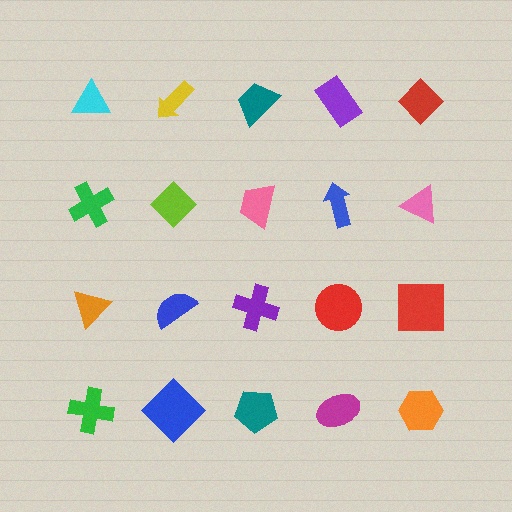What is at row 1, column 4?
A purple rectangle.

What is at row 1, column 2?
A yellow arrow.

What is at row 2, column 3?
A pink trapezoid.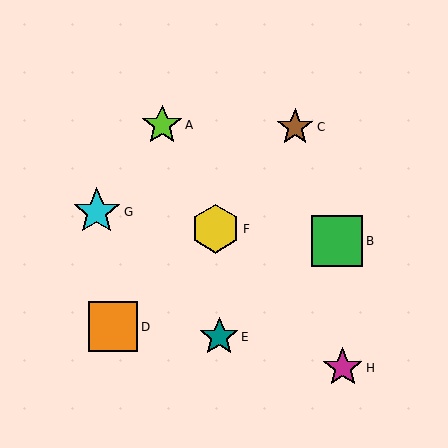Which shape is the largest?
The green square (labeled B) is the largest.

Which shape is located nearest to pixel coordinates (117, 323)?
The orange square (labeled D) at (113, 327) is nearest to that location.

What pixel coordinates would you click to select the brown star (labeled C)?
Click at (295, 127) to select the brown star C.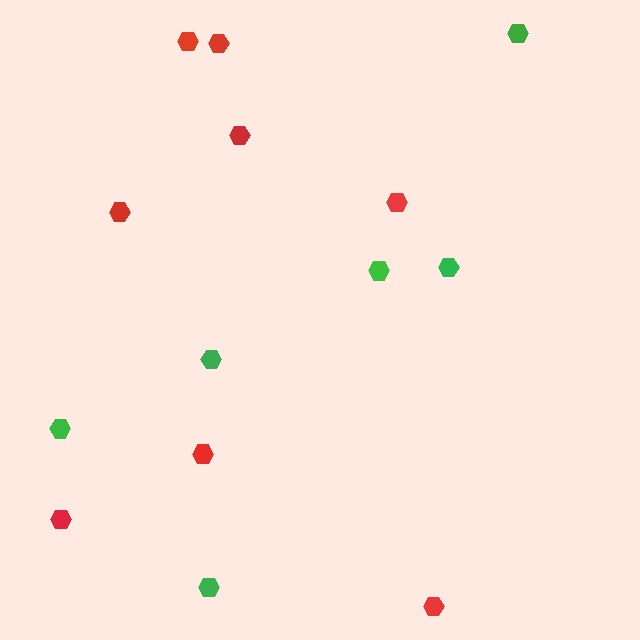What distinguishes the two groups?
There are 2 groups: one group of green hexagons (6) and one group of red hexagons (8).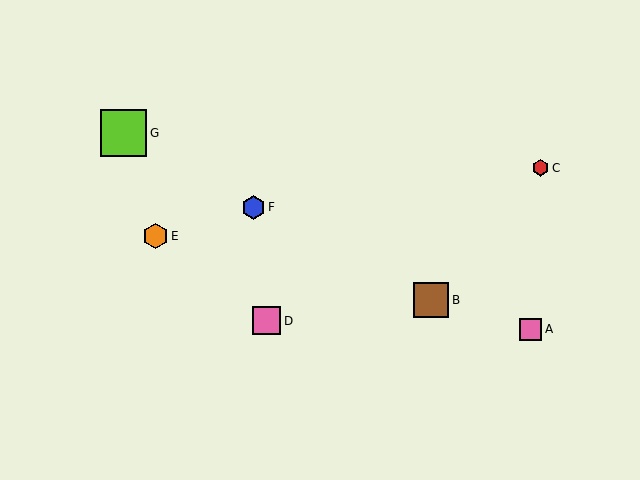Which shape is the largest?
The lime square (labeled G) is the largest.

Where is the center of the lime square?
The center of the lime square is at (124, 133).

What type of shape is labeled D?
Shape D is a pink square.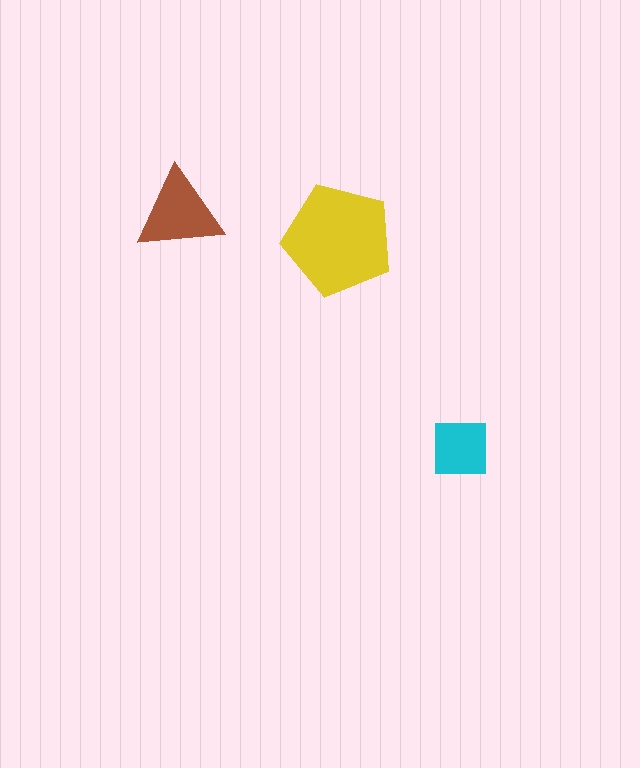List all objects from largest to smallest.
The yellow pentagon, the brown triangle, the cyan square.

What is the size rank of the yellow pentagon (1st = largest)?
1st.